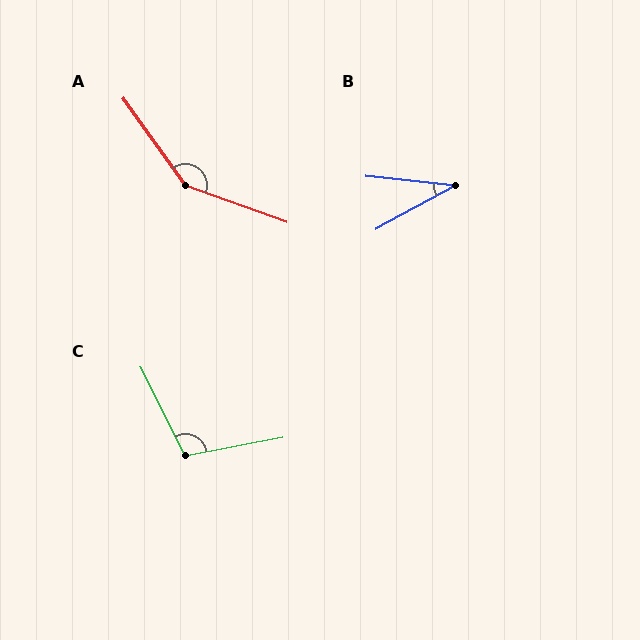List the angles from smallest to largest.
B (34°), C (106°), A (146°).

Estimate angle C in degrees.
Approximately 106 degrees.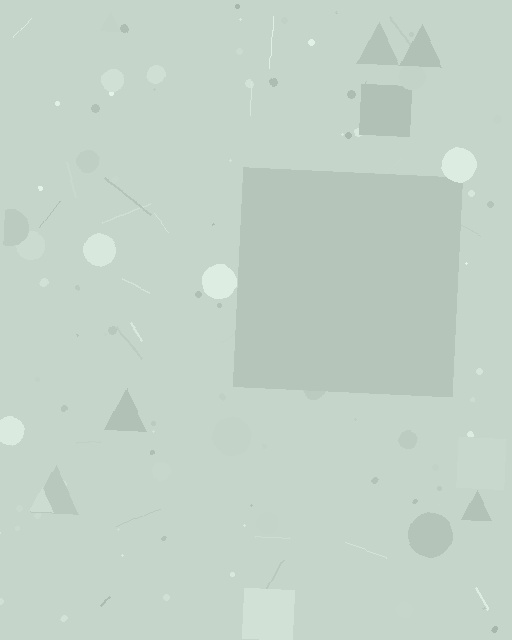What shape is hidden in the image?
A square is hidden in the image.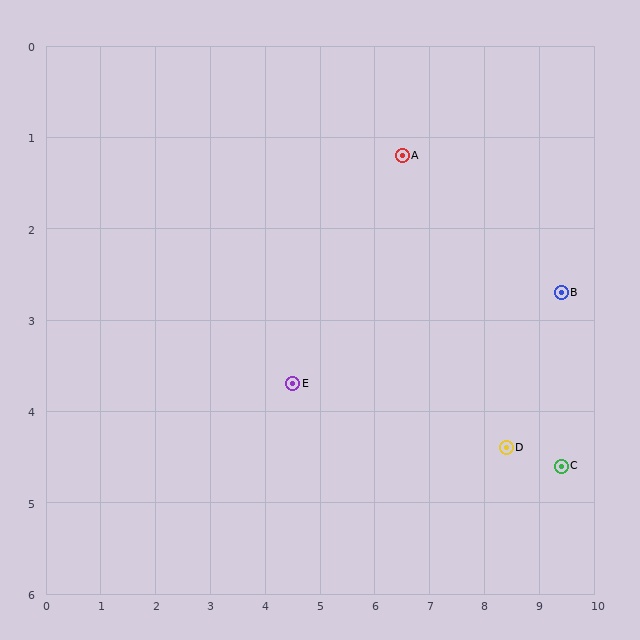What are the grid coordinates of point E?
Point E is at approximately (4.5, 3.7).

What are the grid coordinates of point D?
Point D is at approximately (8.4, 4.4).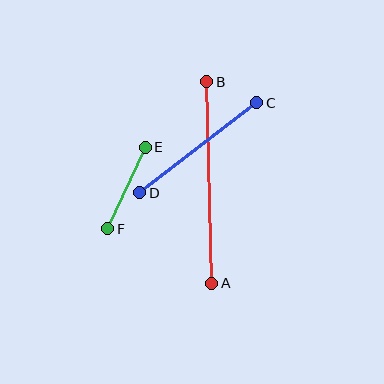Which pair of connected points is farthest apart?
Points A and B are farthest apart.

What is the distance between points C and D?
The distance is approximately 148 pixels.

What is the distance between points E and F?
The distance is approximately 90 pixels.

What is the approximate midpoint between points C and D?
The midpoint is at approximately (198, 148) pixels.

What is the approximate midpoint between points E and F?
The midpoint is at approximately (126, 188) pixels.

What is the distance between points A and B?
The distance is approximately 202 pixels.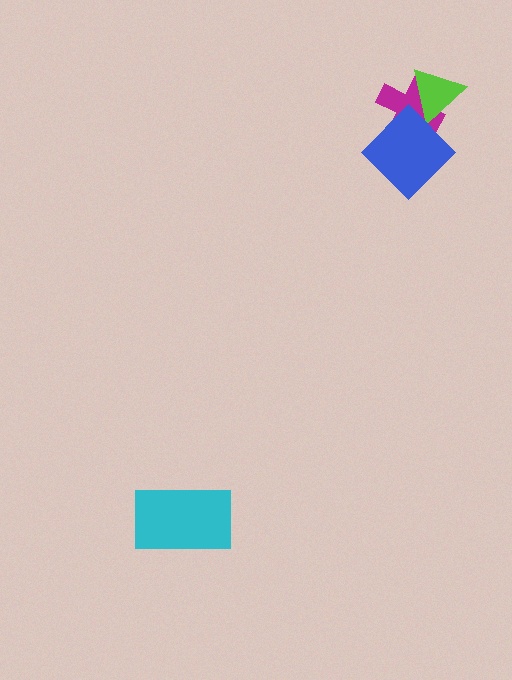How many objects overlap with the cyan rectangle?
0 objects overlap with the cyan rectangle.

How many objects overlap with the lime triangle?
2 objects overlap with the lime triangle.